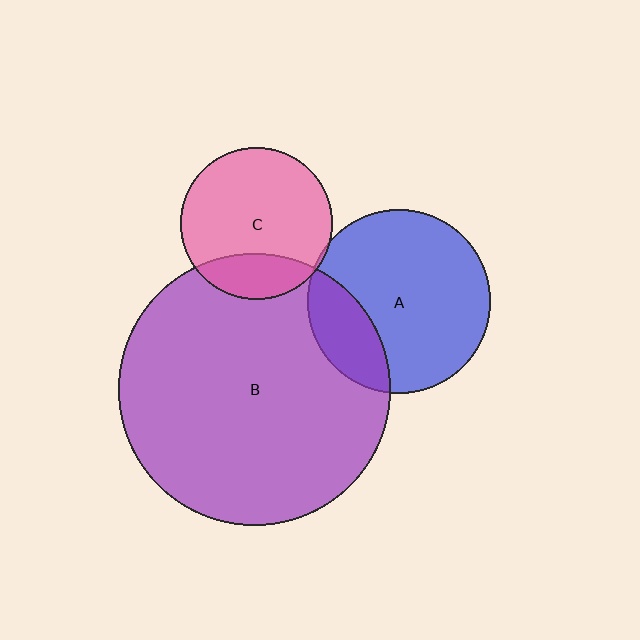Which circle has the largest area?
Circle B (purple).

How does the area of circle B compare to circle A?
Approximately 2.2 times.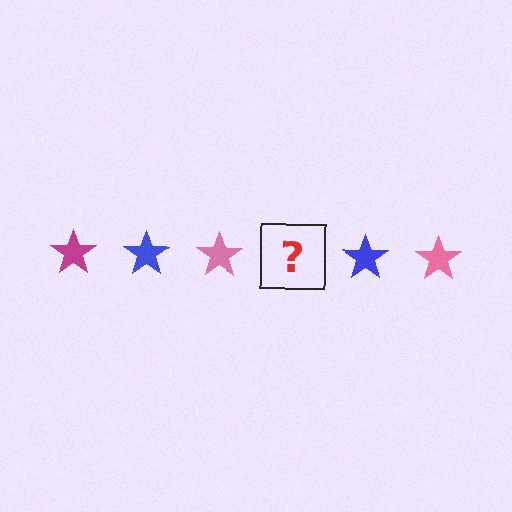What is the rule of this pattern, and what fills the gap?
The rule is that the pattern cycles through magenta, blue, pink stars. The gap should be filled with a magenta star.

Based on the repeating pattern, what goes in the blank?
The blank should be a magenta star.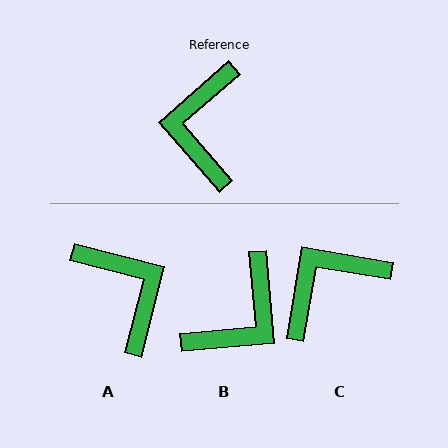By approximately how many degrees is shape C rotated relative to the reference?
Approximately 51 degrees clockwise.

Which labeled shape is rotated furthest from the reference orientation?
A, about 145 degrees away.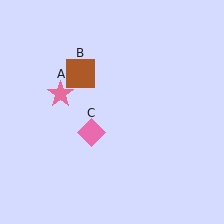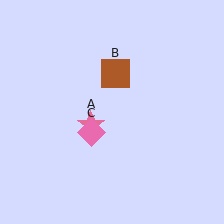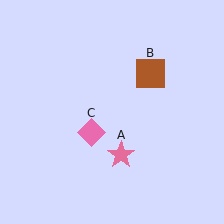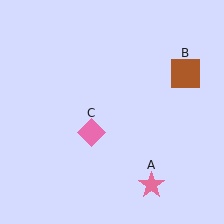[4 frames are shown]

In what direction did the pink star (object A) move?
The pink star (object A) moved down and to the right.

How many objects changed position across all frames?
2 objects changed position: pink star (object A), brown square (object B).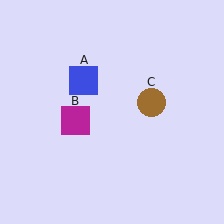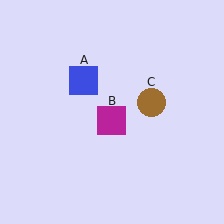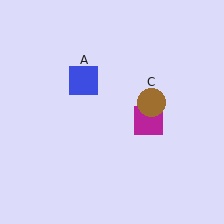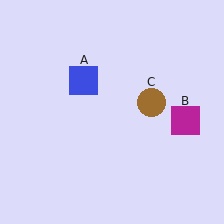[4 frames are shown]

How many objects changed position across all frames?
1 object changed position: magenta square (object B).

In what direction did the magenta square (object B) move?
The magenta square (object B) moved right.